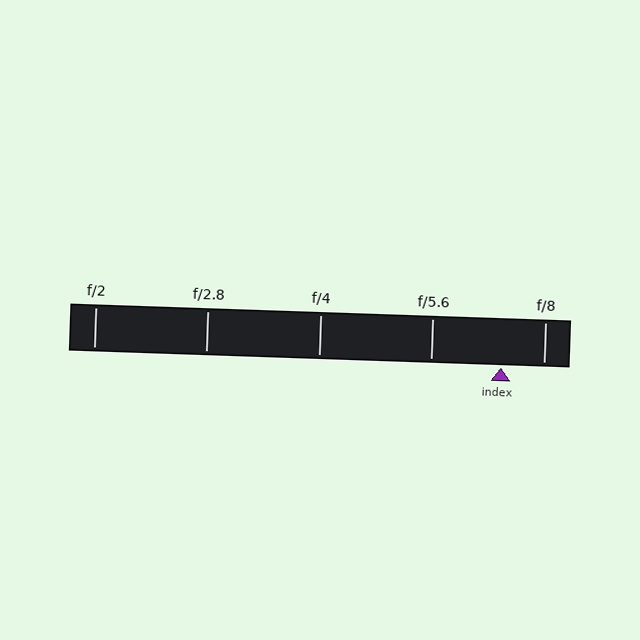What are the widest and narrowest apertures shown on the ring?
The widest aperture shown is f/2 and the narrowest is f/8.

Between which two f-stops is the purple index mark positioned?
The index mark is between f/5.6 and f/8.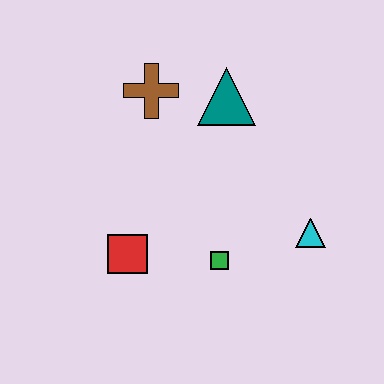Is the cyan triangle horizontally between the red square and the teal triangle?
No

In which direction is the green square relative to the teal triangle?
The green square is below the teal triangle.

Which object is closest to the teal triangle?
The brown cross is closest to the teal triangle.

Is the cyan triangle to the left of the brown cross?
No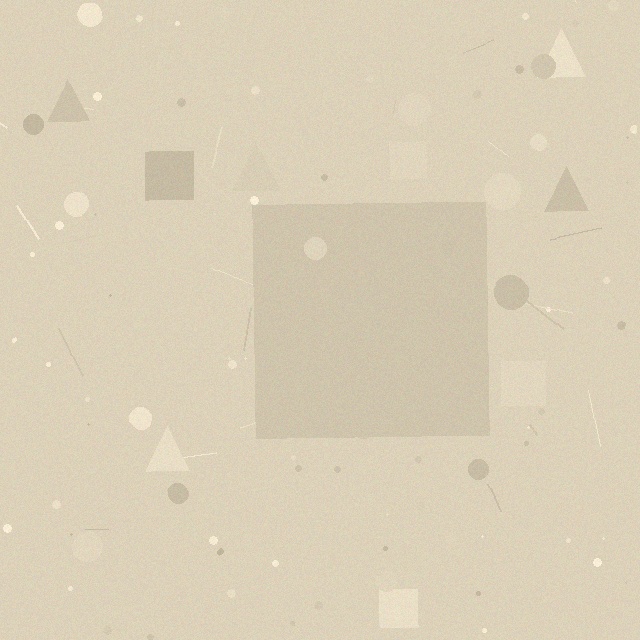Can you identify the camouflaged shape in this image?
The camouflaged shape is a square.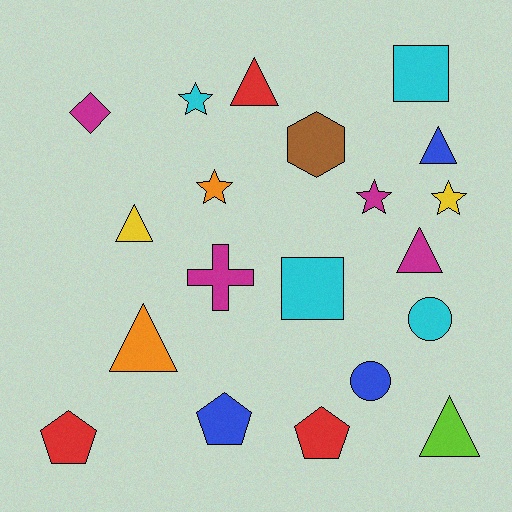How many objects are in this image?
There are 20 objects.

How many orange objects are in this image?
There are 2 orange objects.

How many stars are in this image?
There are 4 stars.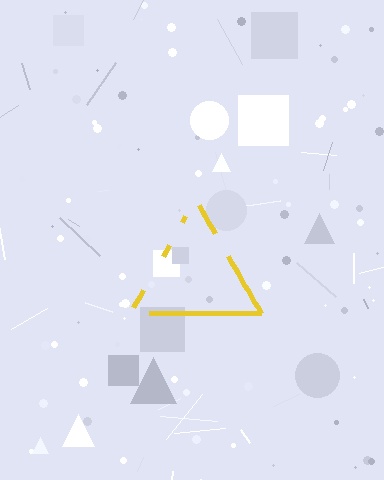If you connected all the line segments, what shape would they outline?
They would outline a triangle.